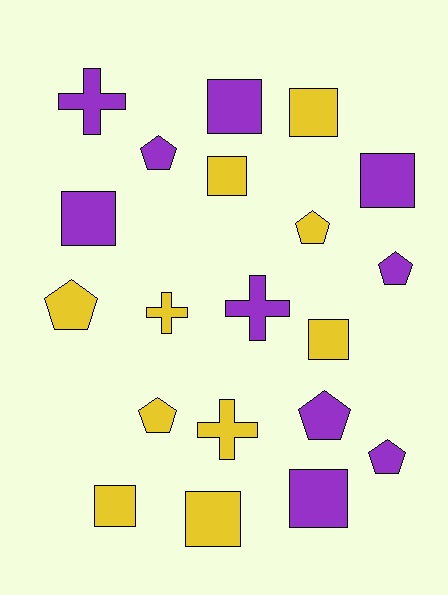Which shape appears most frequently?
Square, with 9 objects.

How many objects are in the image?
There are 20 objects.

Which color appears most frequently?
Purple, with 10 objects.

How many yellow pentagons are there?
There are 3 yellow pentagons.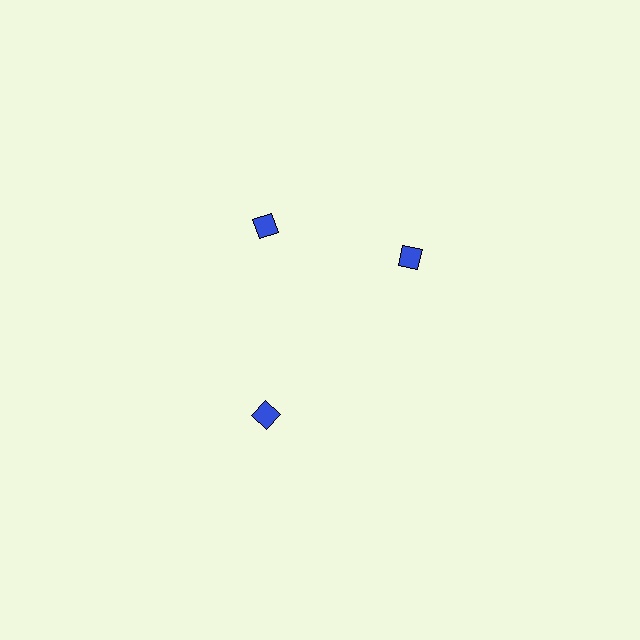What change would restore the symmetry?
The symmetry would be restored by rotating it back into even spacing with its neighbors so that all 3 squares sit at equal angles and equal distance from the center.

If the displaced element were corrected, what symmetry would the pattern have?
It would have 3-fold rotational symmetry — the pattern would map onto itself every 120 degrees.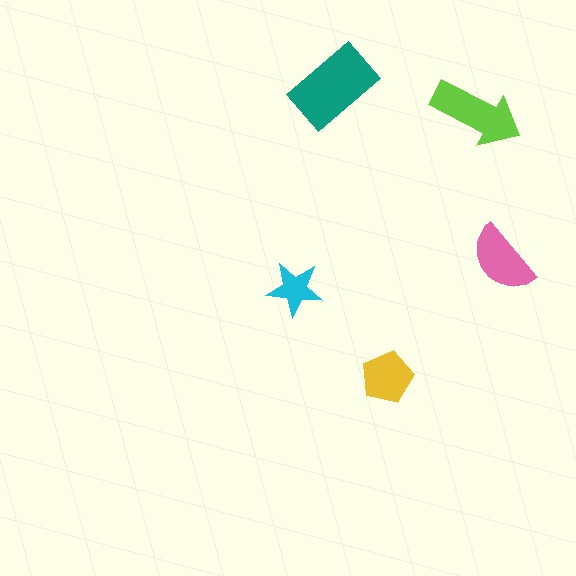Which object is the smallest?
The cyan star.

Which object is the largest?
The teal rectangle.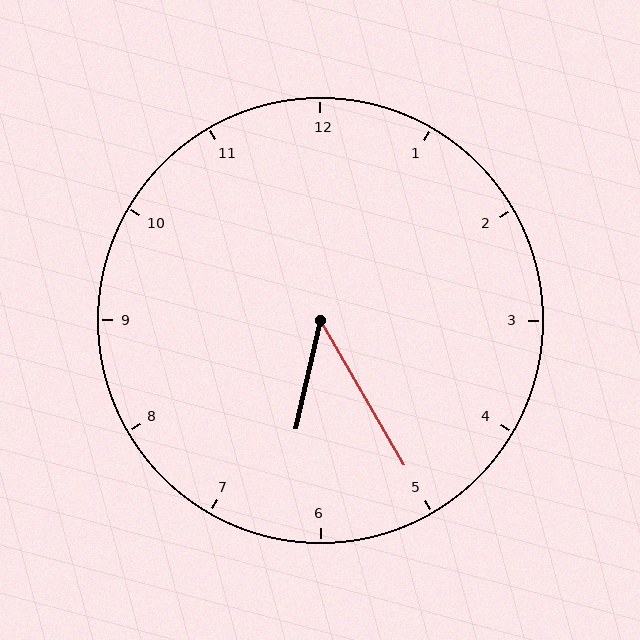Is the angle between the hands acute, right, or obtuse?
It is acute.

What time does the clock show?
6:25.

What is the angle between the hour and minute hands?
Approximately 42 degrees.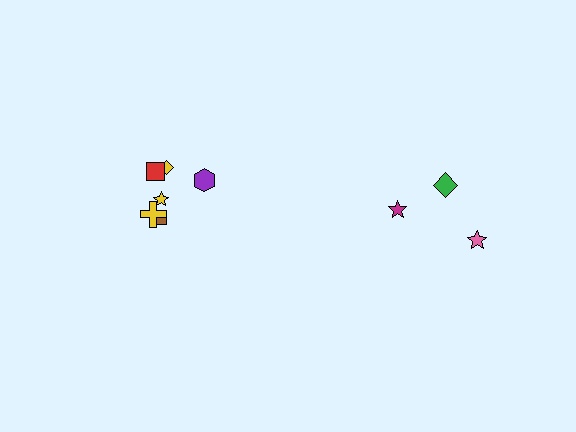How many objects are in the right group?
There are 3 objects.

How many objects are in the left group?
There are 6 objects.